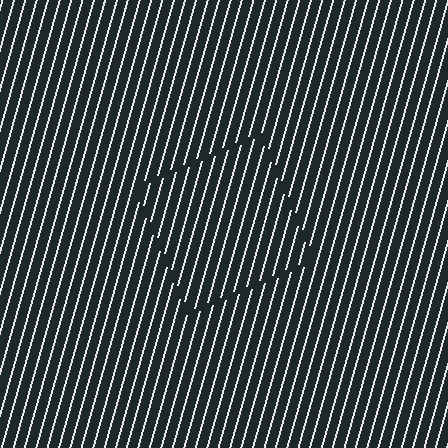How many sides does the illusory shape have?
4 sides — the line-ends trace a square.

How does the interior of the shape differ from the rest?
The interior of the shape contains the same grating, shifted by half a period — the contour is defined by the phase discontinuity where line-ends from the inner and outer gratings abut.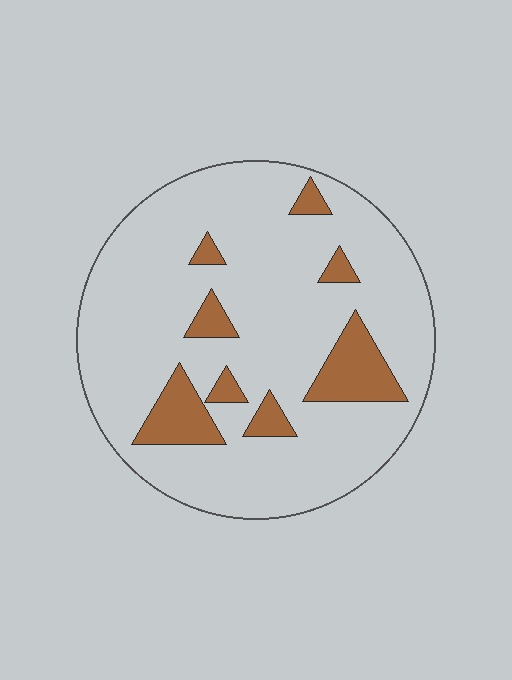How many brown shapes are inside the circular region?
8.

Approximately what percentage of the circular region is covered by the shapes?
Approximately 15%.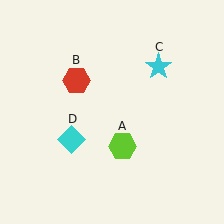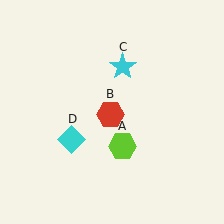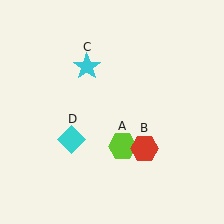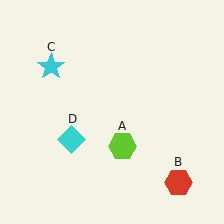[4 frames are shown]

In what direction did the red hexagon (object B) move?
The red hexagon (object B) moved down and to the right.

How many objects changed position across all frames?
2 objects changed position: red hexagon (object B), cyan star (object C).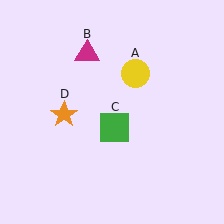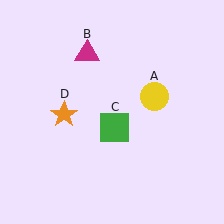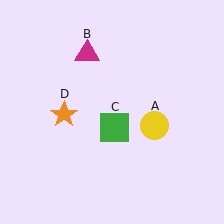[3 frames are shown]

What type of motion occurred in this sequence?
The yellow circle (object A) rotated clockwise around the center of the scene.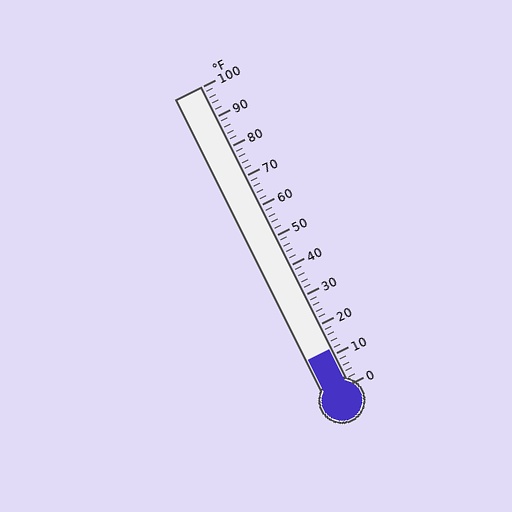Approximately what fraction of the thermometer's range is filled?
The thermometer is filled to approximately 10% of its range.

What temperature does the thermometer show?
The thermometer shows approximately 12°F.